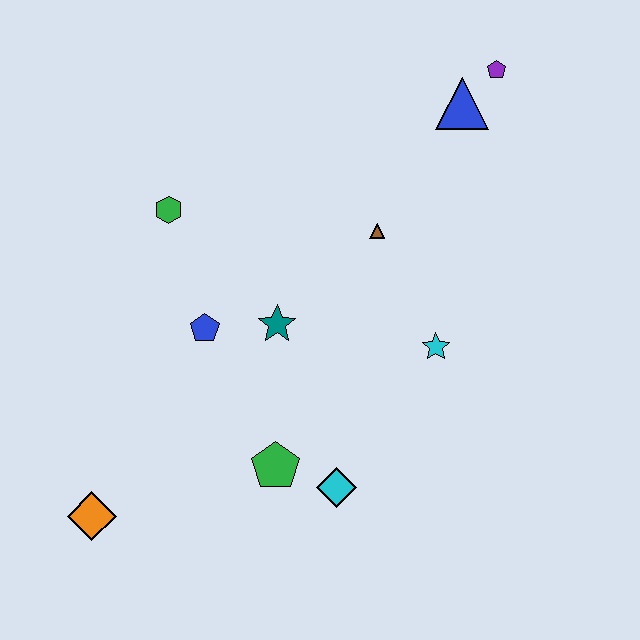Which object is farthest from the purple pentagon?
The orange diamond is farthest from the purple pentagon.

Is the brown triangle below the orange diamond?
No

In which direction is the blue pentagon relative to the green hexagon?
The blue pentagon is below the green hexagon.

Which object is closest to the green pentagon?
The cyan diamond is closest to the green pentagon.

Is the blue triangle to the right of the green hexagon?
Yes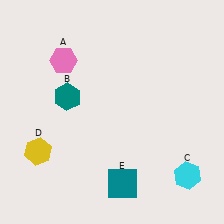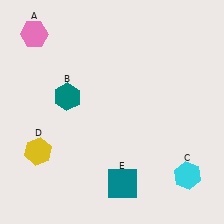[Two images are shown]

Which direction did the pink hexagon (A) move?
The pink hexagon (A) moved left.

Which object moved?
The pink hexagon (A) moved left.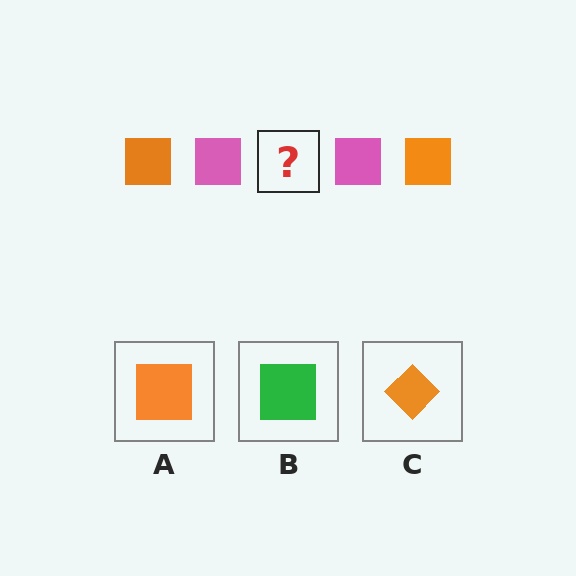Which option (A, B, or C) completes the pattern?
A.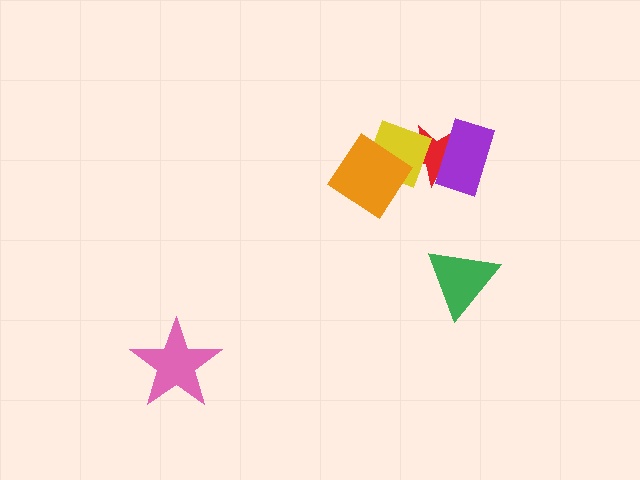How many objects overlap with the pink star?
0 objects overlap with the pink star.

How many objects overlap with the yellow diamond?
2 objects overlap with the yellow diamond.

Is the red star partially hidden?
Yes, it is partially covered by another shape.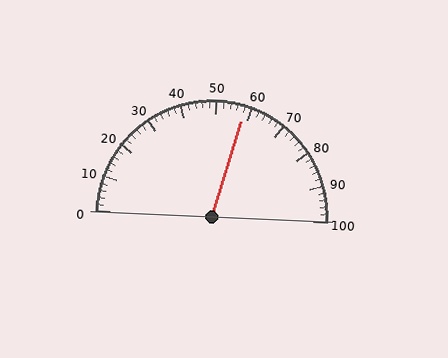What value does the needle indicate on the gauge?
The needle indicates approximately 58.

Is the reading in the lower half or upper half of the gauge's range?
The reading is in the upper half of the range (0 to 100).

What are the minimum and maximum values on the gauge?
The gauge ranges from 0 to 100.